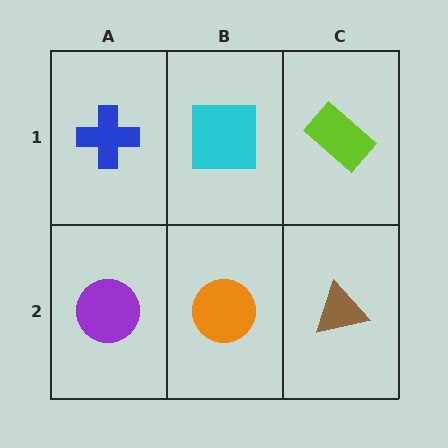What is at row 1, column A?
A blue cross.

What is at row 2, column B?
An orange circle.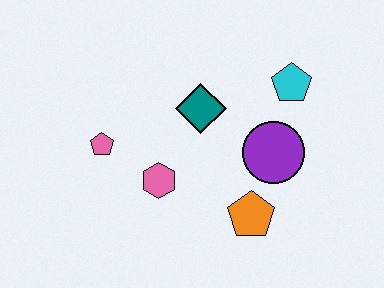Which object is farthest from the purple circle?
The pink pentagon is farthest from the purple circle.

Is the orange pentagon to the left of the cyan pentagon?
Yes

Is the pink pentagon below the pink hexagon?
No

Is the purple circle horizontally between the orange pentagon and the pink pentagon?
No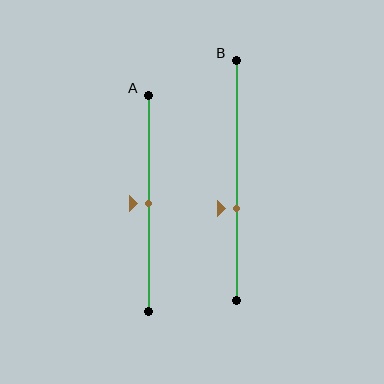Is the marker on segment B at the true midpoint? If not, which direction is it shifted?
No, the marker on segment B is shifted downward by about 12% of the segment length.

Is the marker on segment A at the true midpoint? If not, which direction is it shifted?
Yes, the marker on segment A is at the true midpoint.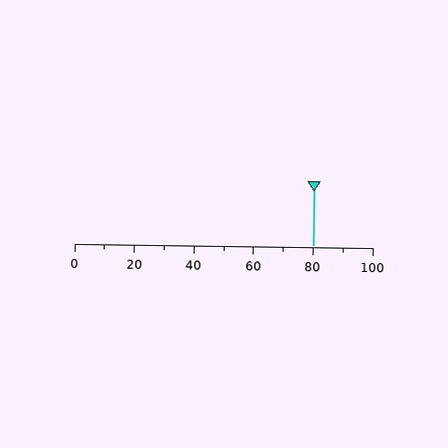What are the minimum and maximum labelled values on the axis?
The axis runs from 0 to 100.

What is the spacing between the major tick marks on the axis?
The major ticks are spaced 20 apart.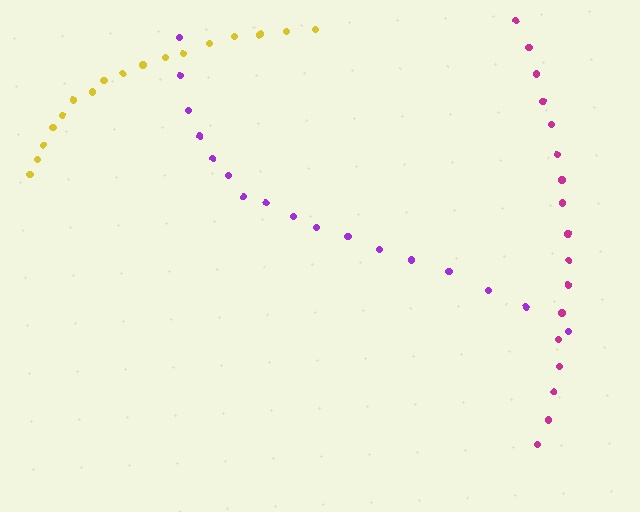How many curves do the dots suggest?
There are 3 distinct paths.